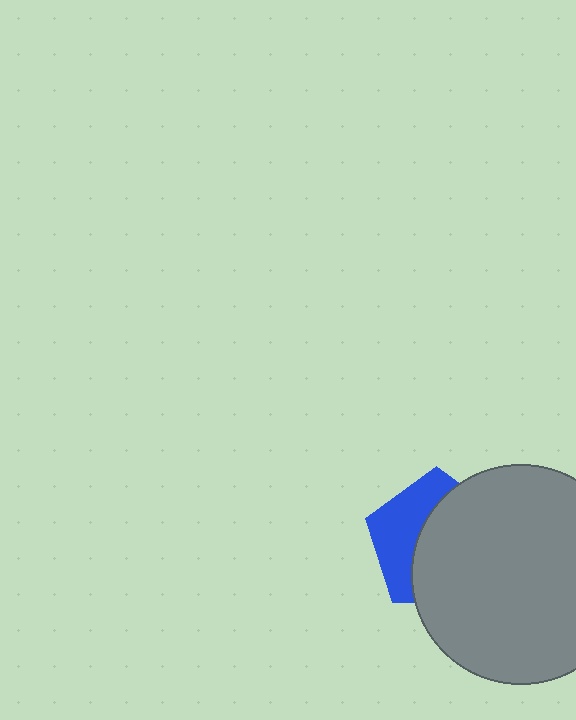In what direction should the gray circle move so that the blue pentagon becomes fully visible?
The gray circle should move right. That is the shortest direction to clear the overlap and leave the blue pentagon fully visible.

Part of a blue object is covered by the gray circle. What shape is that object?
It is a pentagon.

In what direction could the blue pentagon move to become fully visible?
The blue pentagon could move left. That would shift it out from behind the gray circle entirely.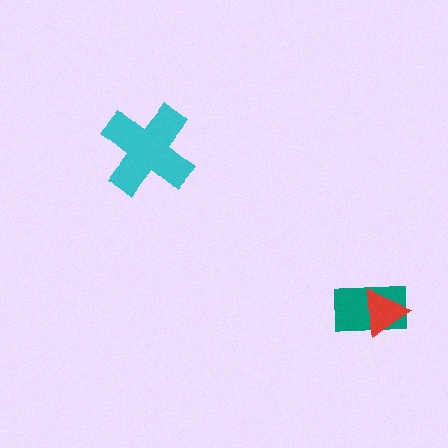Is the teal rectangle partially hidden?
Yes, it is partially covered by another shape.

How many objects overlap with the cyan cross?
0 objects overlap with the cyan cross.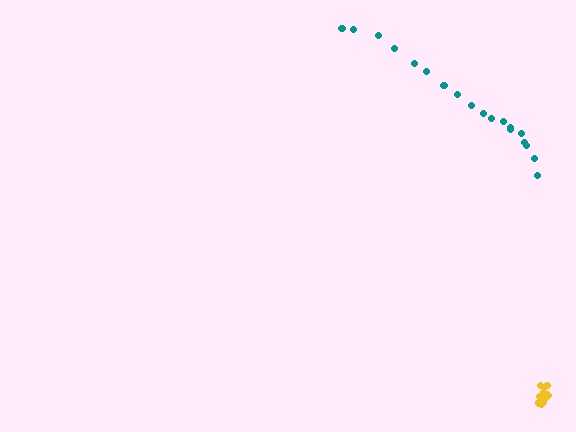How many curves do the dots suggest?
There are 2 distinct paths.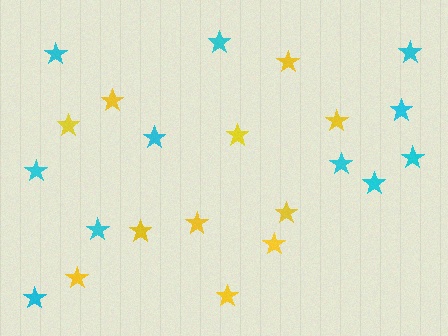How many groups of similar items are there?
There are 2 groups: one group of yellow stars (11) and one group of cyan stars (11).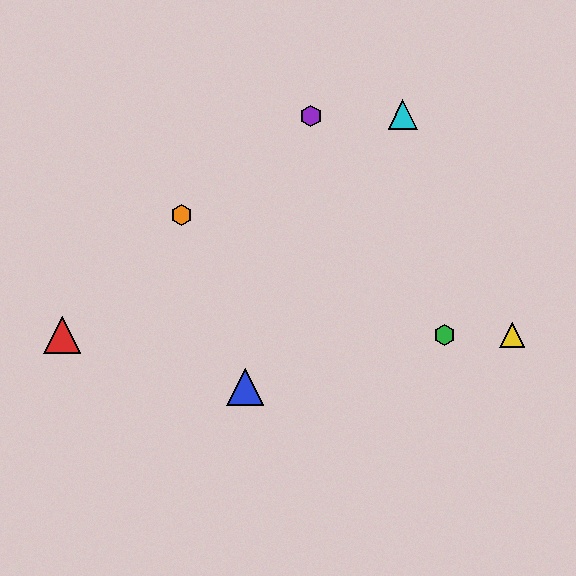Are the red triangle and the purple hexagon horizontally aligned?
No, the red triangle is at y≈335 and the purple hexagon is at y≈116.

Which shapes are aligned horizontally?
The red triangle, the green hexagon, the yellow triangle are aligned horizontally.